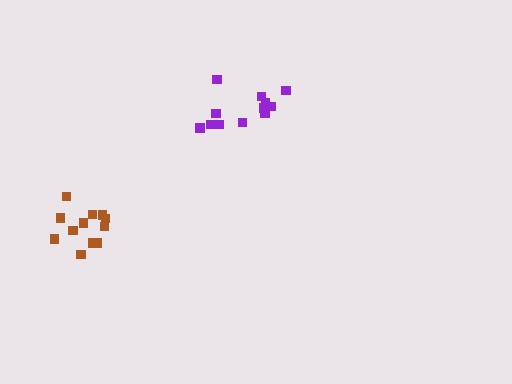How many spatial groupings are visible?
There are 2 spatial groupings.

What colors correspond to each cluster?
The clusters are colored: brown, purple.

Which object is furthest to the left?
The brown cluster is leftmost.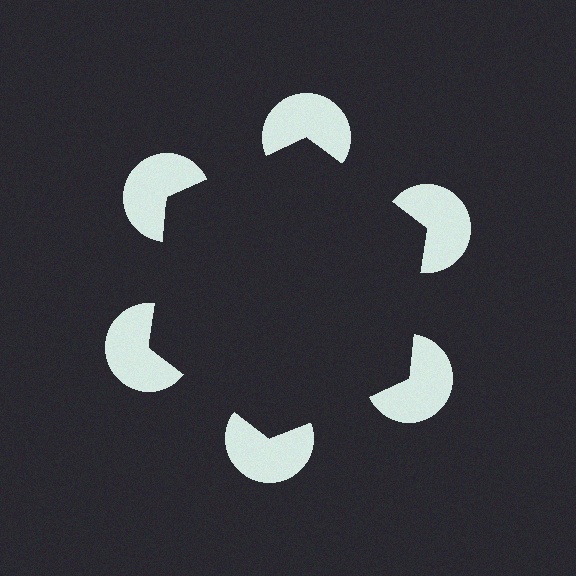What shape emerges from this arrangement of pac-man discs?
An illusory hexagon — its edges are inferred from the aligned wedge cuts in the pac-man discs, not physically drawn.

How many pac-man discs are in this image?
There are 6 — one at each vertex of the illusory hexagon.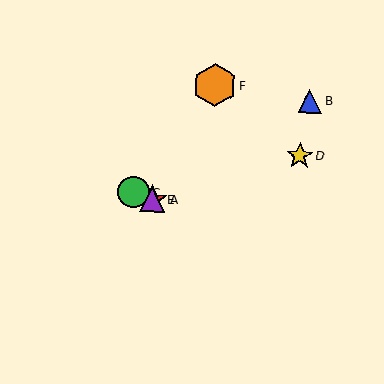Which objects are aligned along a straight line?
Objects A, C, E are aligned along a straight line.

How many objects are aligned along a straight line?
3 objects (A, C, E) are aligned along a straight line.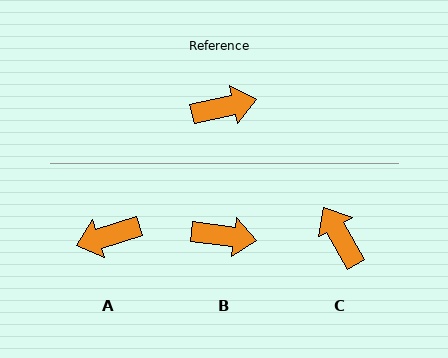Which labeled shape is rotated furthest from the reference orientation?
A, about 176 degrees away.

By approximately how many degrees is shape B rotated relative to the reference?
Approximately 20 degrees clockwise.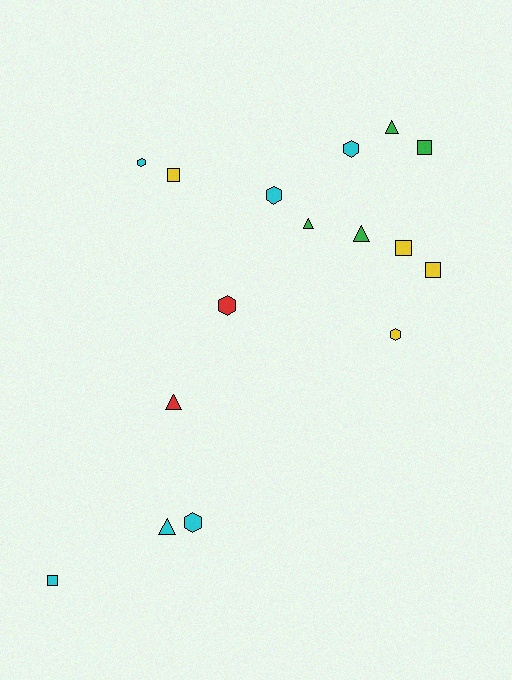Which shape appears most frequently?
Hexagon, with 6 objects.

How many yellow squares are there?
There are 3 yellow squares.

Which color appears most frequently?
Cyan, with 6 objects.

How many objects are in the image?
There are 16 objects.